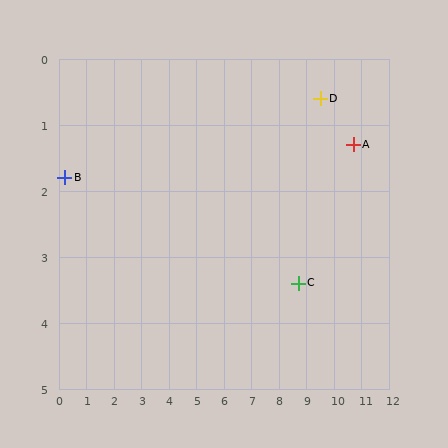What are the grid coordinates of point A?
Point A is at approximately (10.7, 1.3).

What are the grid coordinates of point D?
Point D is at approximately (9.5, 0.6).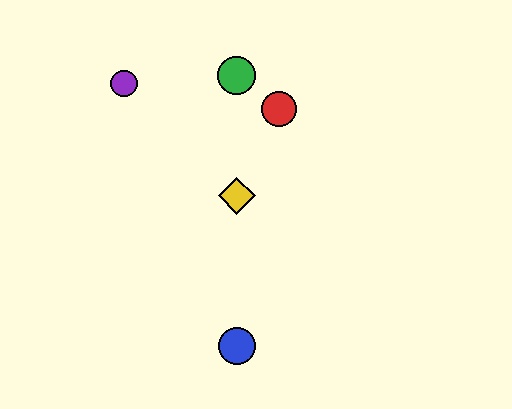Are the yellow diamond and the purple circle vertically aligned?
No, the yellow diamond is at x≈237 and the purple circle is at x≈124.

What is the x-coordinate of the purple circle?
The purple circle is at x≈124.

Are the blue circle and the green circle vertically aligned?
Yes, both are at x≈237.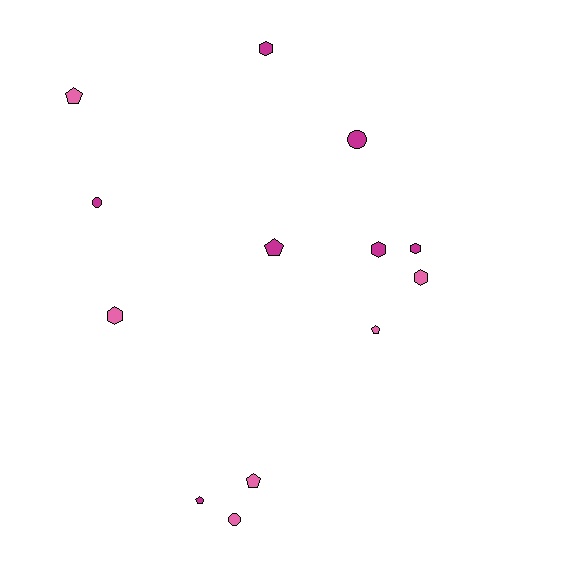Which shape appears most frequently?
Hexagon, with 5 objects.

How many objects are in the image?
There are 13 objects.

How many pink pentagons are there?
There are 3 pink pentagons.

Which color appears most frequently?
Magenta, with 7 objects.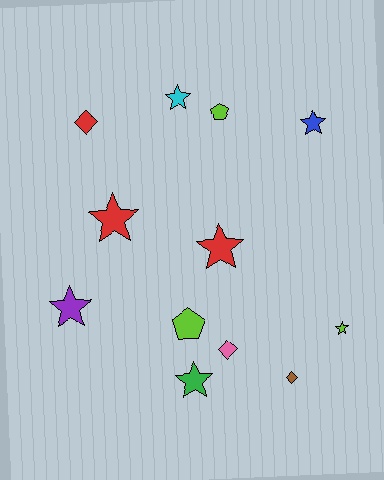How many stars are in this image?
There are 7 stars.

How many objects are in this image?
There are 12 objects.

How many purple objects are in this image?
There is 1 purple object.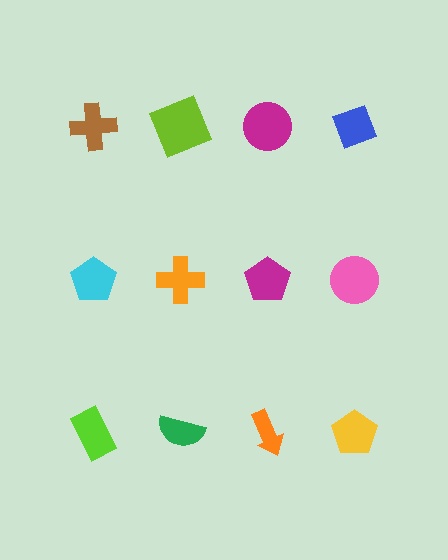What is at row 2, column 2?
An orange cross.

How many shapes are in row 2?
4 shapes.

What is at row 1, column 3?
A magenta circle.